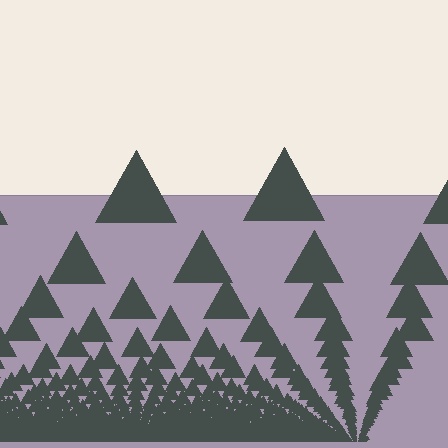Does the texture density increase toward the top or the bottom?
Density increases toward the bottom.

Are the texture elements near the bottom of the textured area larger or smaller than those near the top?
Smaller. The gradient is inverted — elements near the bottom are smaller and denser.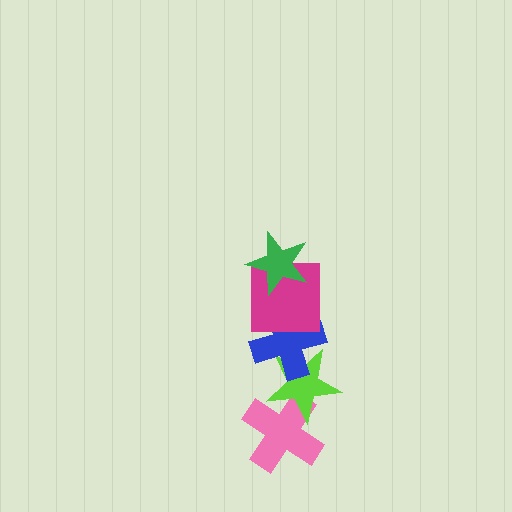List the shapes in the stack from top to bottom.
From top to bottom: the green star, the magenta square, the blue cross, the lime star, the pink cross.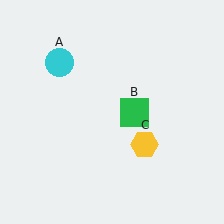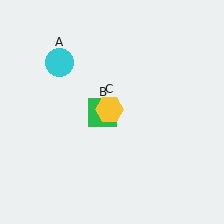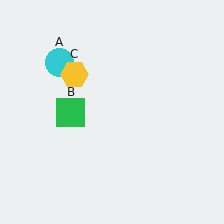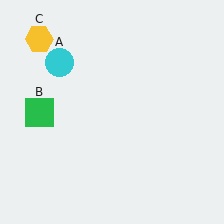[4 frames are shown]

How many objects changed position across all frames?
2 objects changed position: green square (object B), yellow hexagon (object C).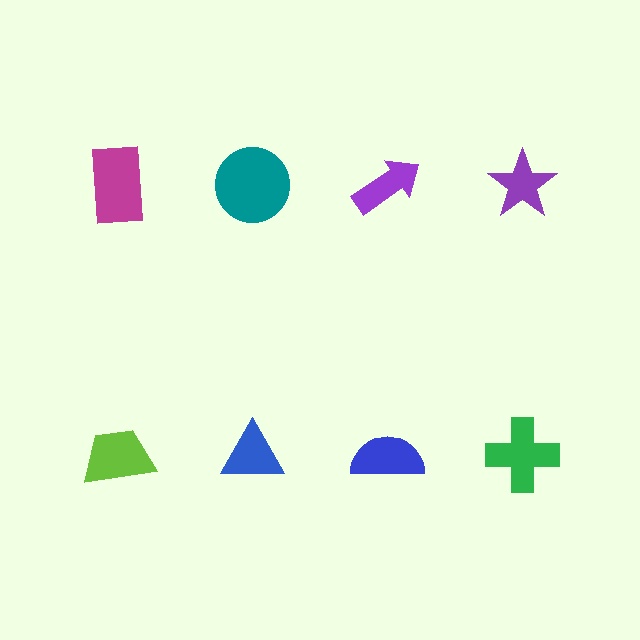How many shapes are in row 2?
4 shapes.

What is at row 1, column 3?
A purple arrow.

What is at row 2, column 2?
A blue triangle.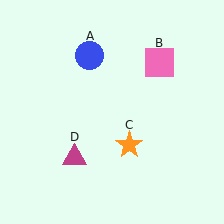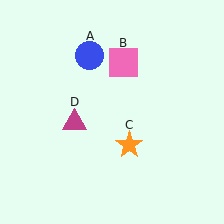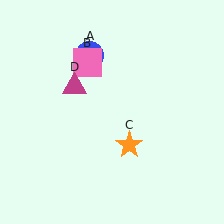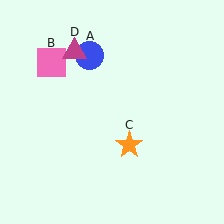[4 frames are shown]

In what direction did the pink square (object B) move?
The pink square (object B) moved left.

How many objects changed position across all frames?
2 objects changed position: pink square (object B), magenta triangle (object D).